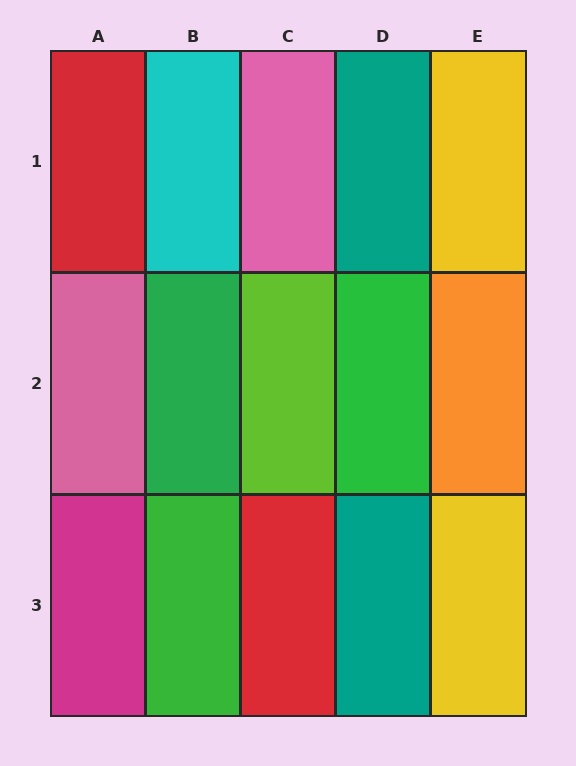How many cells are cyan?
1 cell is cyan.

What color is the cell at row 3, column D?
Teal.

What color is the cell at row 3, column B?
Green.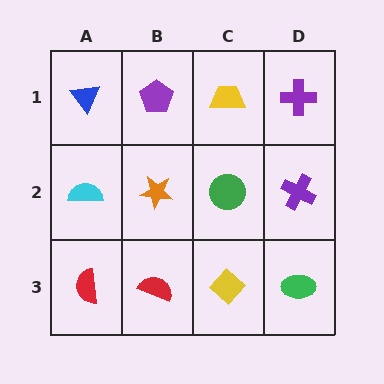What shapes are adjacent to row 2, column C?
A yellow trapezoid (row 1, column C), a yellow diamond (row 3, column C), an orange star (row 2, column B), a purple cross (row 2, column D).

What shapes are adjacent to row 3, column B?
An orange star (row 2, column B), a red semicircle (row 3, column A), a yellow diamond (row 3, column C).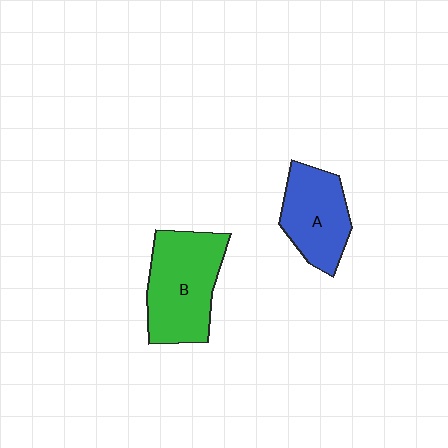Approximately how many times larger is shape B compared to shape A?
Approximately 1.3 times.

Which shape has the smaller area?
Shape A (blue).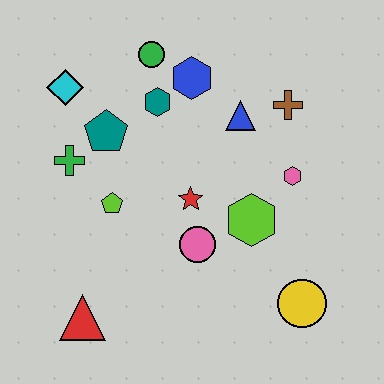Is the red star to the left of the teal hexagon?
No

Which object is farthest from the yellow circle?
The cyan diamond is farthest from the yellow circle.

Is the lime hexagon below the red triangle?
No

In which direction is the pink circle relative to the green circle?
The pink circle is below the green circle.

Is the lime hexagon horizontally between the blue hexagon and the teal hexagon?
No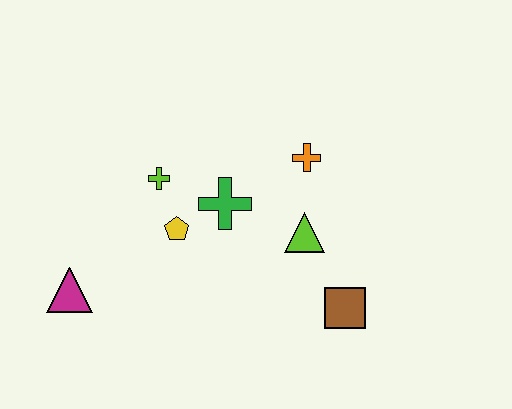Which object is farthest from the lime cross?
The brown square is farthest from the lime cross.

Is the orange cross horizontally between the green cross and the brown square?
Yes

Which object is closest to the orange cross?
The lime triangle is closest to the orange cross.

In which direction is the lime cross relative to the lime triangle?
The lime cross is to the left of the lime triangle.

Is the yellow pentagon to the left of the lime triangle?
Yes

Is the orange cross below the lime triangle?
No